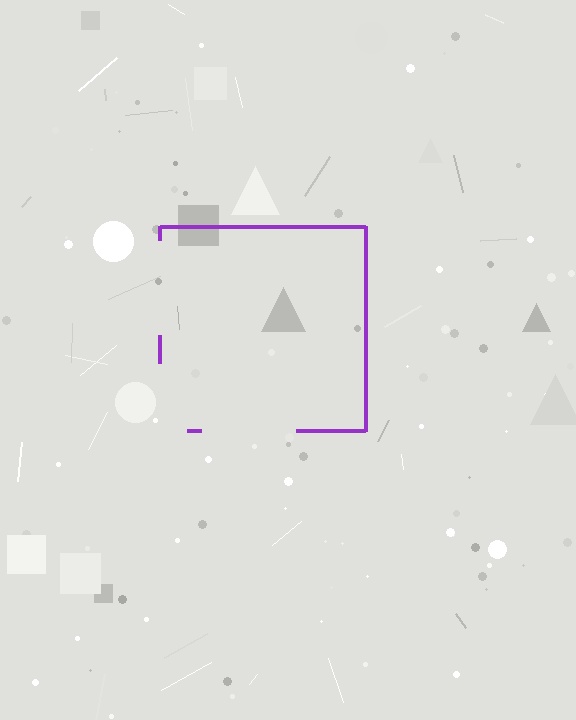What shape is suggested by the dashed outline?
The dashed outline suggests a square.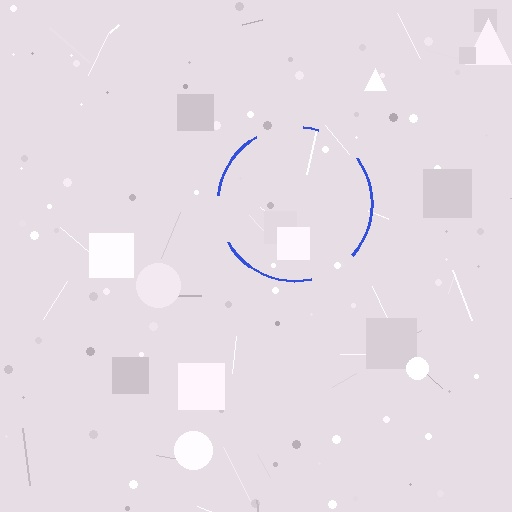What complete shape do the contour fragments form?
The contour fragments form a circle.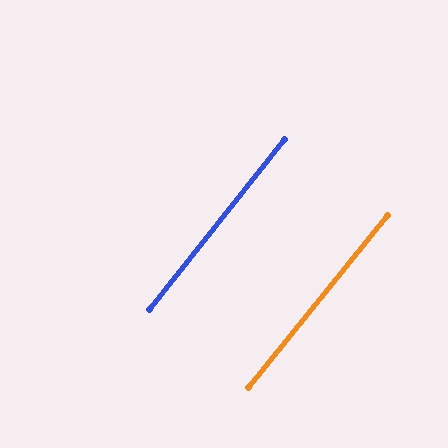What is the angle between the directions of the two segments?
Approximately 0 degrees.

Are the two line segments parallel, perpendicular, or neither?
Parallel — their directions differ by only 0.5°.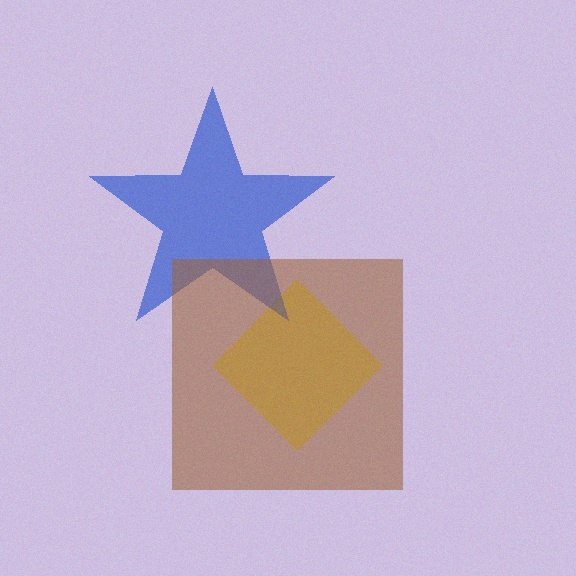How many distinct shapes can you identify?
There are 3 distinct shapes: a yellow diamond, a blue star, a brown square.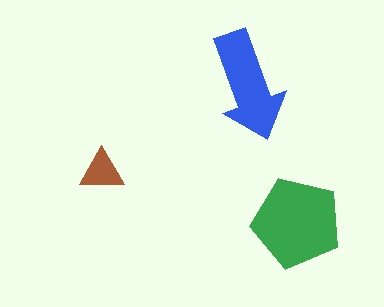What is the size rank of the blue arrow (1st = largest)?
2nd.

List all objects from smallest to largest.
The brown triangle, the blue arrow, the green pentagon.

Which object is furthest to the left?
The brown triangle is leftmost.